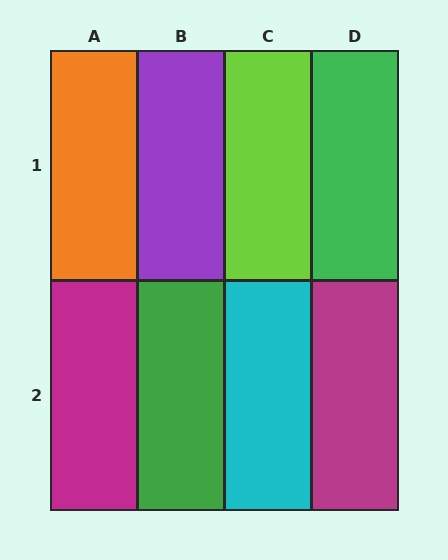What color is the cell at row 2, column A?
Magenta.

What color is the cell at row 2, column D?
Magenta.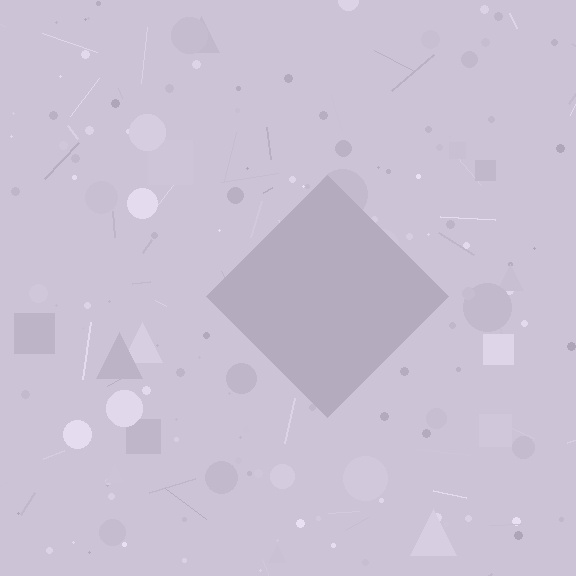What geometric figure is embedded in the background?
A diamond is embedded in the background.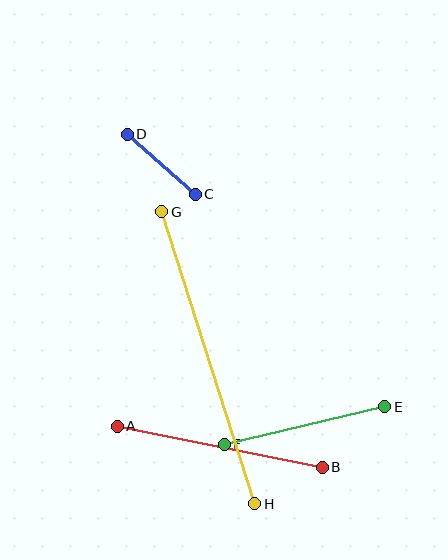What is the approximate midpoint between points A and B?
The midpoint is at approximately (220, 447) pixels.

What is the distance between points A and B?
The distance is approximately 209 pixels.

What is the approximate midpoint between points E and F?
The midpoint is at approximately (305, 426) pixels.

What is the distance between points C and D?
The distance is approximately 91 pixels.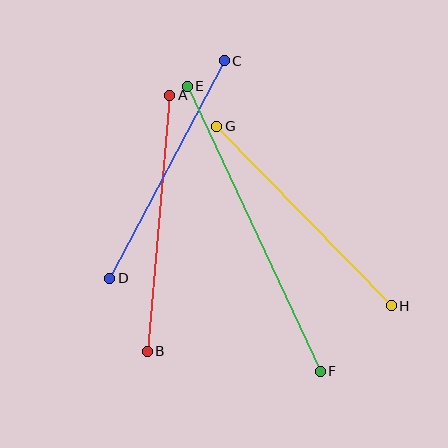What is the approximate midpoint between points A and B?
The midpoint is at approximately (159, 223) pixels.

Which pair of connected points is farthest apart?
Points E and F are farthest apart.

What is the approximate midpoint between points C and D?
The midpoint is at approximately (167, 169) pixels.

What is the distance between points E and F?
The distance is approximately 314 pixels.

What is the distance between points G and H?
The distance is approximately 250 pixels.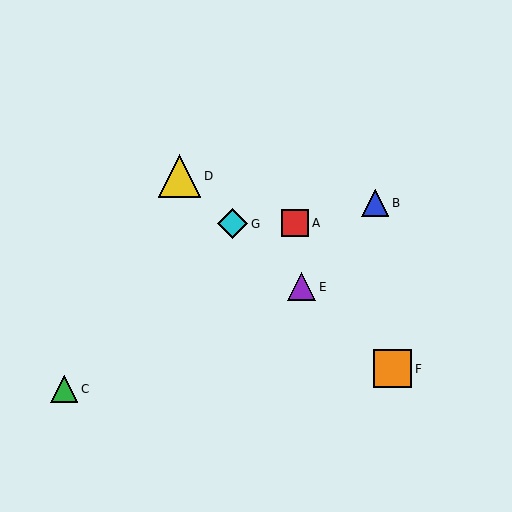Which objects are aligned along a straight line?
Objects D, E, F, G are aligned along a straight line.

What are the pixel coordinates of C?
Object C is at (64, 389).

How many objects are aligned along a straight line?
4 objects (D, E, F, G) are aligned along a straight line.